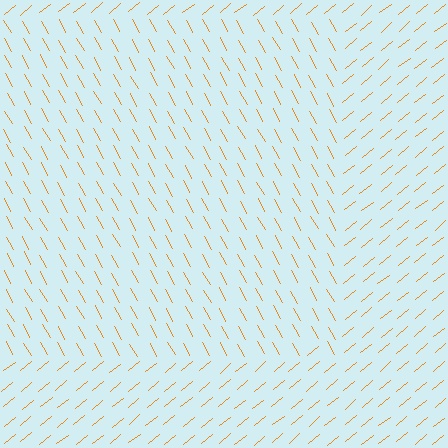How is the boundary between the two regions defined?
The boundary is defined purely by a change in line orientation (approximately 80 degrees difference). All lines are the same color and thickness.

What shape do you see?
I see a rectangle.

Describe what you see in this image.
The image is filled with small orange line segments. A rectangle region in the image has lines oriented differently from the surrounding lines, creating a visible texture boundary.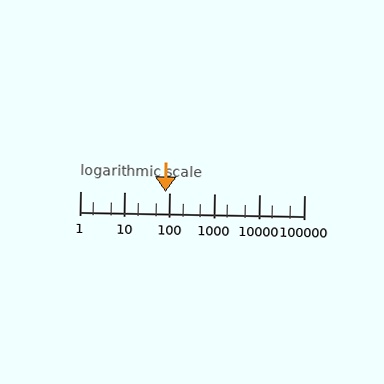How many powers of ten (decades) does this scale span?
The scale spans 5 decades, from 1 to 100000.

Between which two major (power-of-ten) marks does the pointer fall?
The pointer is between 10 and 100.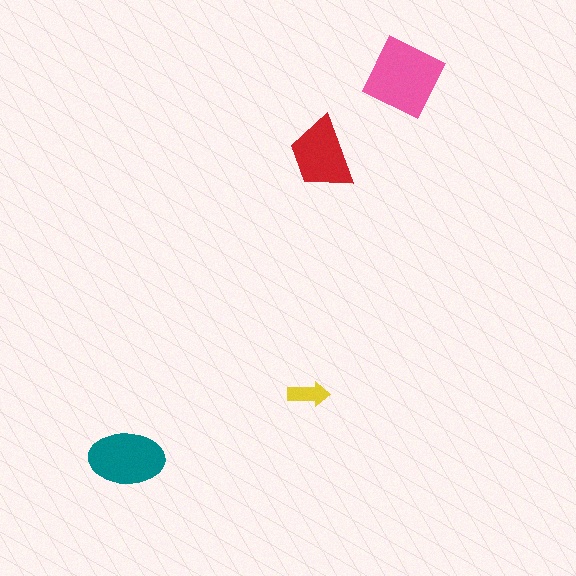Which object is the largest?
The pink square.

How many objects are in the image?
There are 4 objects in the image.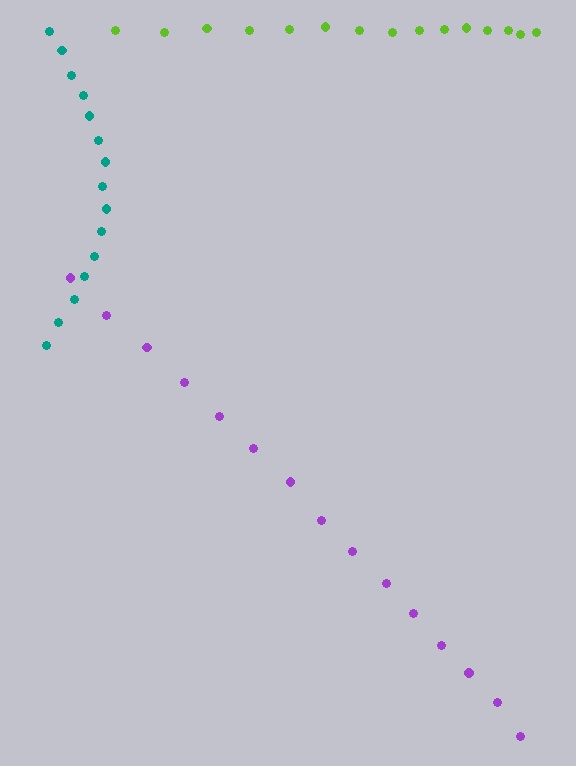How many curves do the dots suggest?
There are 3 distinct paths.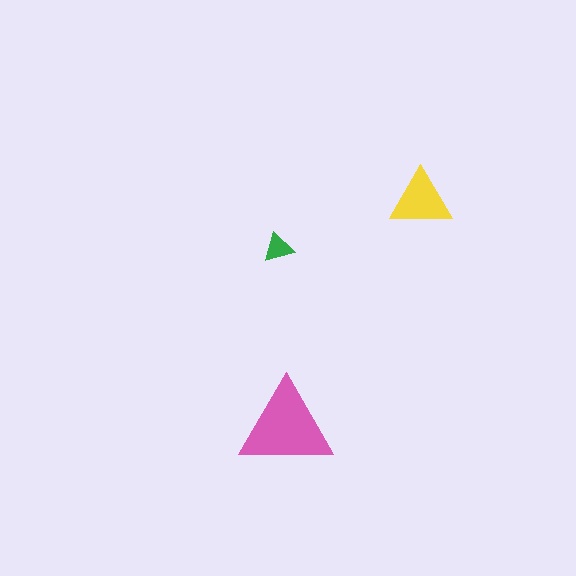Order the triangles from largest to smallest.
the pink one, the yellow one, the green one.